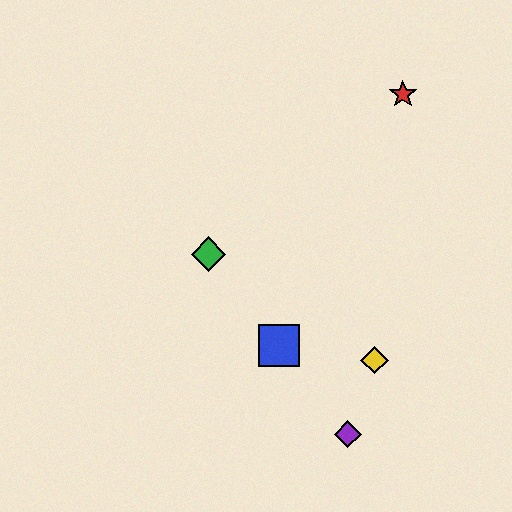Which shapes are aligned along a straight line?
The blue square, the green diamond, the purple diamond are aligned along a straight line.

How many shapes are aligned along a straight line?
3 shapes (the blue square, the green diamond, the purple diamond) are aligned along a straight line.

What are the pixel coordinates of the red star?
The red star is at (403, 94).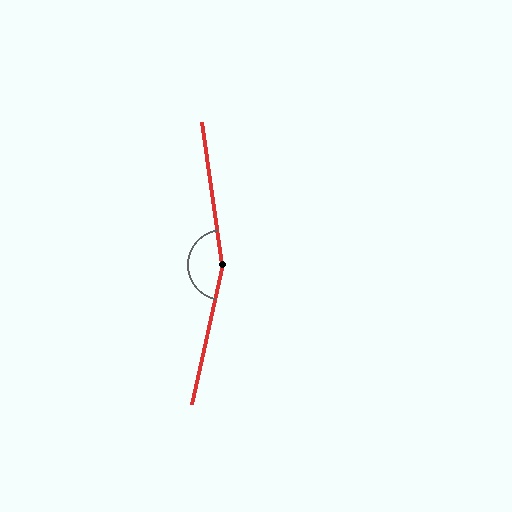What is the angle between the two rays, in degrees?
Approximately 159 degrees.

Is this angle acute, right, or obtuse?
It is obtuse.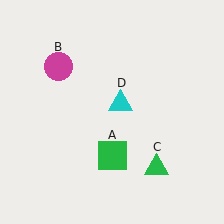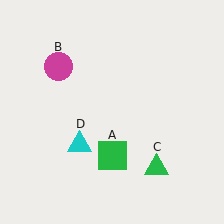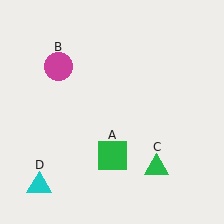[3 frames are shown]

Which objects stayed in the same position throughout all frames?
Green square (object A) and magenta circle (object B) and green triangle (object C) remained stationary.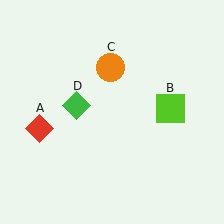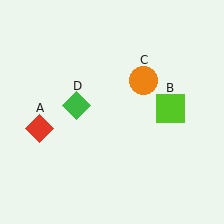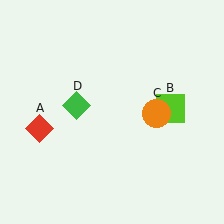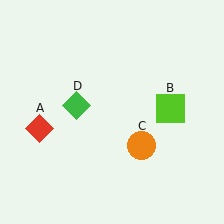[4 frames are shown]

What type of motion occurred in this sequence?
The orange circle (object C) rotated clockwise around the center of the scene.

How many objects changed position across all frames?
1 object changed position: orange circle (object C).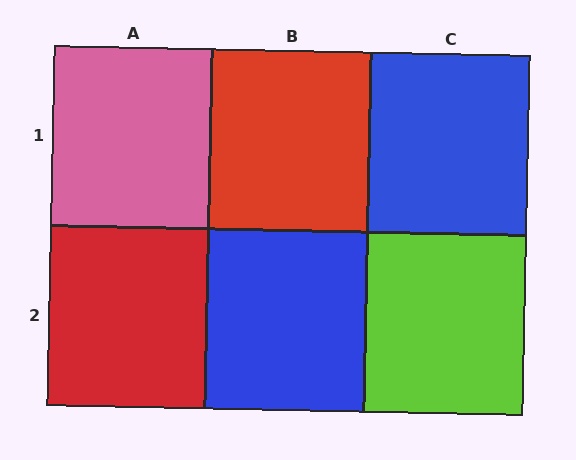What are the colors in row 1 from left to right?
Pink, red, blue.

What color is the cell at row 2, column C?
Lime.